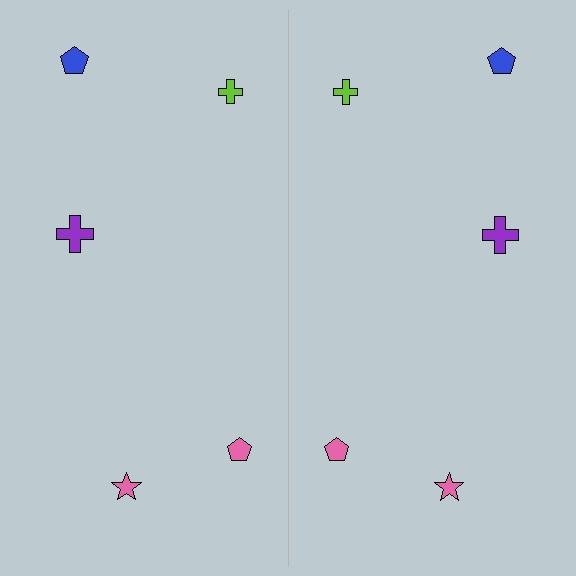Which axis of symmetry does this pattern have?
The pattern has a vertical axis of symmetry running through the center of the image.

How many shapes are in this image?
There are 10 shapes in this image.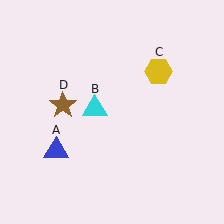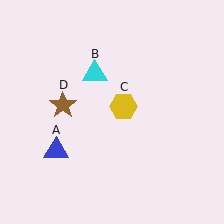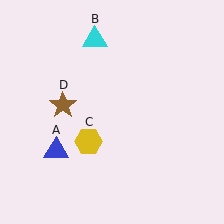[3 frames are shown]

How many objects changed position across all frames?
2 objects changed position: cyan triangle (object B), yellow hexagon (object C).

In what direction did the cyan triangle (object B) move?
The cyan triangle (object B) moved up.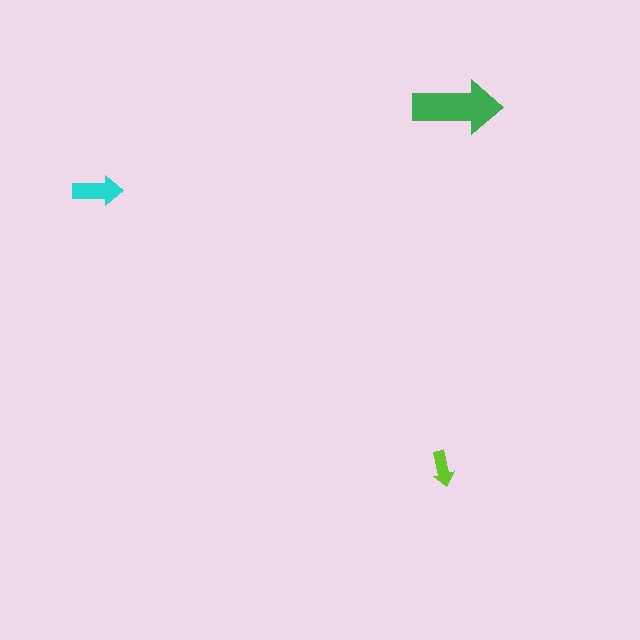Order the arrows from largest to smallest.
the green one, the cyan one, the lime one.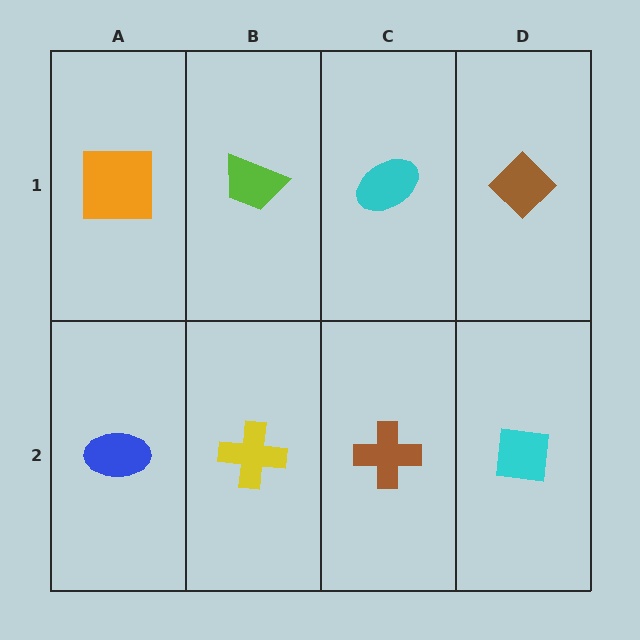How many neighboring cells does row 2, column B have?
3.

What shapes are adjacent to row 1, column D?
A cyan square (row 2, column D), a cyan ellipse (row 1, column C).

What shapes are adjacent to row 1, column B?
A yellow cross (row 2, column B), an orange square (row 1, column A), a cyan ellipse (row 1, column C).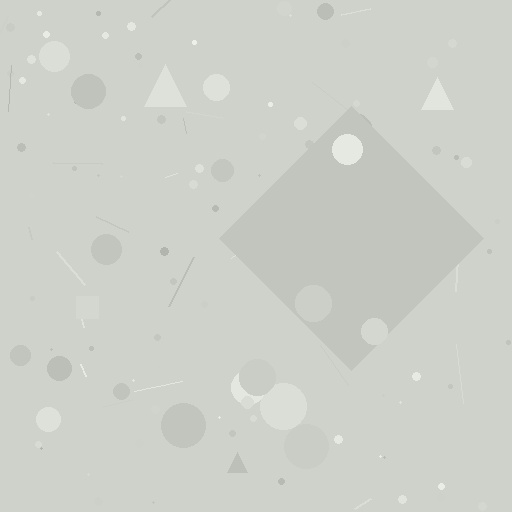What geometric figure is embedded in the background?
A diamond is embedded in the background.